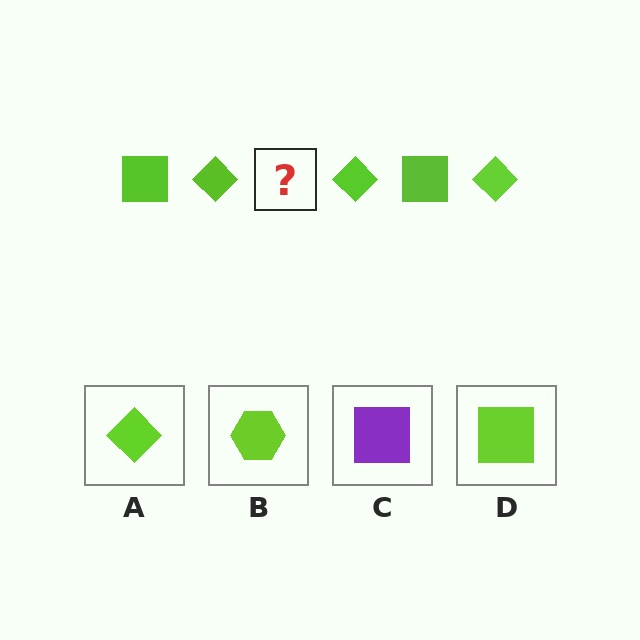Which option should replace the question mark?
Option D.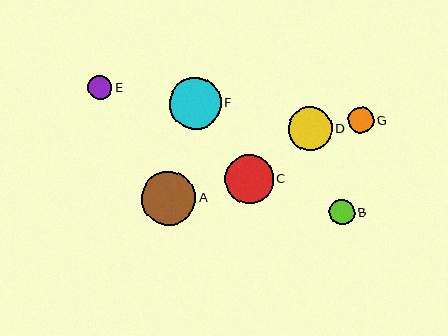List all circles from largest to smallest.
From largest to smallest: A, F, C, D, G, B, E.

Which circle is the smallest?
Circle E is the smallest with a size of approximately 24 pixels.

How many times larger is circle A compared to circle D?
Circle A is approximately 1.2 times the size of circle D.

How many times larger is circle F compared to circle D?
Circle F is approximately 1.2 times the size of circle D.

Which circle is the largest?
Circle A is the largest with a size of approximately 54 pixels.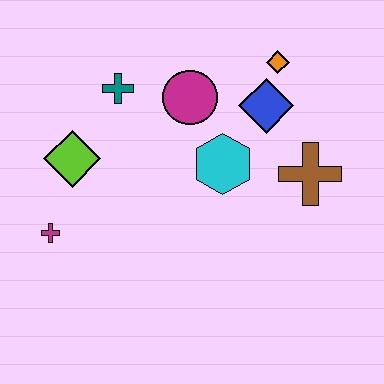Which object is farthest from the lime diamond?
The brown cross is farthest from the lime diamond.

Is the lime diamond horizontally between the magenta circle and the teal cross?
No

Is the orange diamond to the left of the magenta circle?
No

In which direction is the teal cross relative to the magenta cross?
The teal cross is above the magenta cross.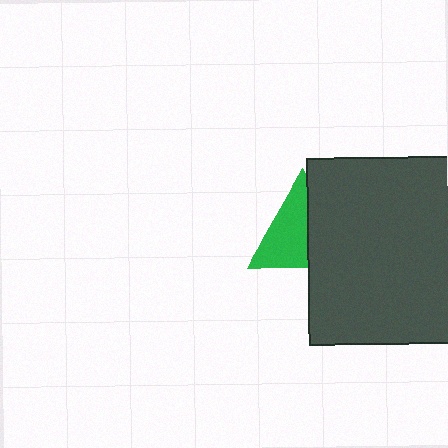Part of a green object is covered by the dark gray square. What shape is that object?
It is a triangle.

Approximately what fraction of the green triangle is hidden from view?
Roughly 43% of the green triangle is hidden behind the dark gray square.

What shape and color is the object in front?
The object in front is a dark gray square.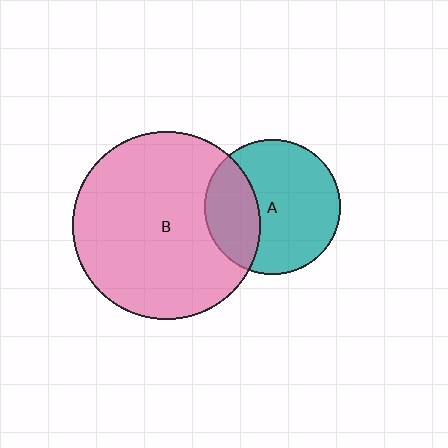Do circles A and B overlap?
Yes.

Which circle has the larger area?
Circle B (pink).